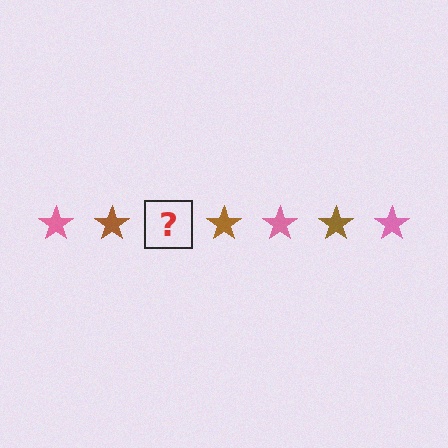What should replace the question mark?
The question mark should be replaced with a pink star.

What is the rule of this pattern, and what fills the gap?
The rule is that the pattern cycles through pink, brown stars. The gap should be filled with a pink star.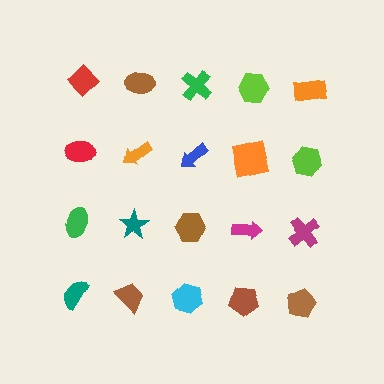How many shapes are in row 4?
5 shapes.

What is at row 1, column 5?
An orange rectangle.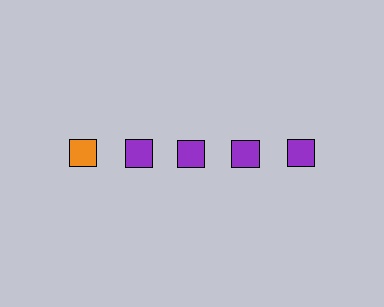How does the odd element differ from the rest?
It has a different color: orange instead of purple.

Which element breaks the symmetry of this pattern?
The orange square in the top row, leftmost column breaks the symmetry. All other shapes are purple squares.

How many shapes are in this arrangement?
There are 5 shapes arranged in a grid pattern.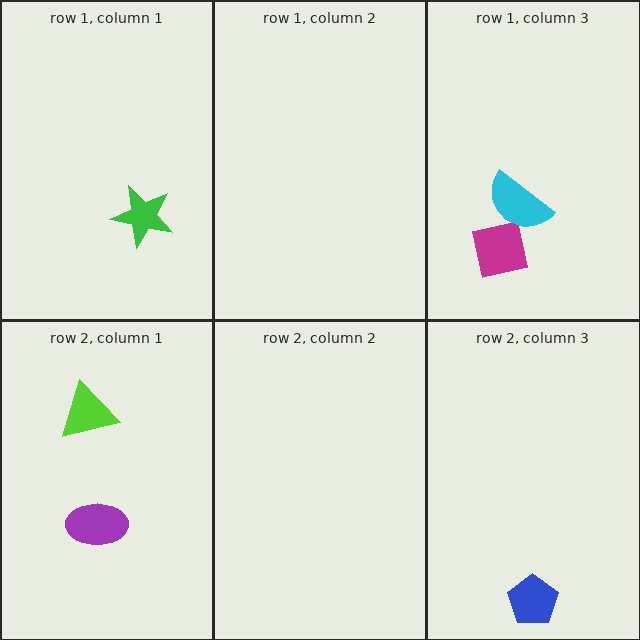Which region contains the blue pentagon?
The row 2, column 3 region.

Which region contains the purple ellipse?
The row 2, column 1 region.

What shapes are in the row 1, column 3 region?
The magenta square, the cyan semicircle.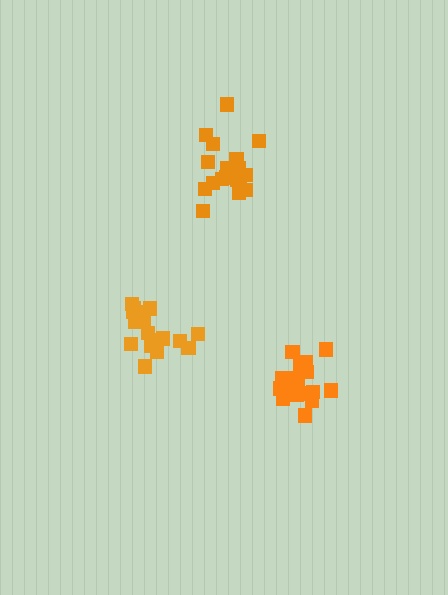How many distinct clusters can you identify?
There are 3 distinct clusters.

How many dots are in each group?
Group 1: 18 dots, Group 2: 21 dots, Group 3: 18 dots (57 total).